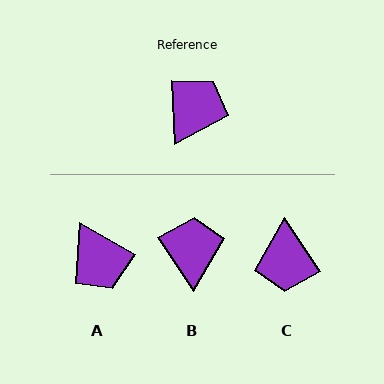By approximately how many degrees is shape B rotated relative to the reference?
Approximately 32 degrees counter-clockwise.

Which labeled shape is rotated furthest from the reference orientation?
C, about 148 degrees away.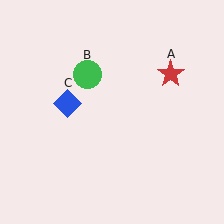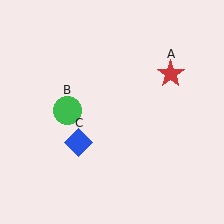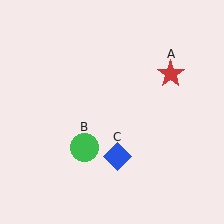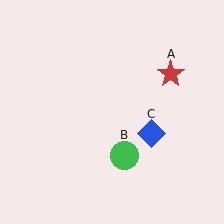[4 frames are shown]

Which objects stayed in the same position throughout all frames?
Red star (object A) remained stationary.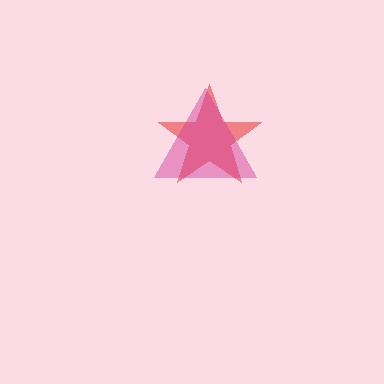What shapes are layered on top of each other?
The layered shapes are: a red star, a magenta triangle.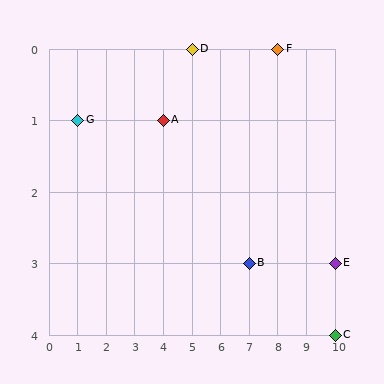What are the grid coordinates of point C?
Point C is at grid coordinates (10, 4).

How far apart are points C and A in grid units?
Points C and A are 6 columns and 3 rows apart (about 6.7 grid units diagonally).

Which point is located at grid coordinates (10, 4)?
Point C is at (10, 4).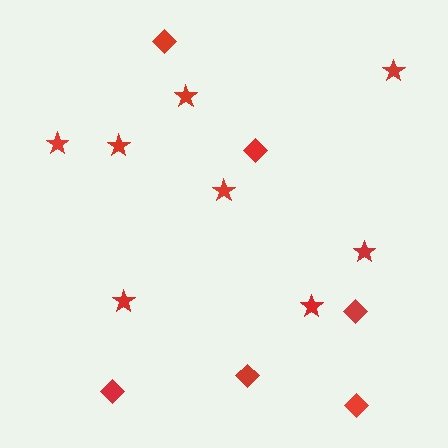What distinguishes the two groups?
There are 2 groups: one group of stars (8) and one group of diamonds (6).